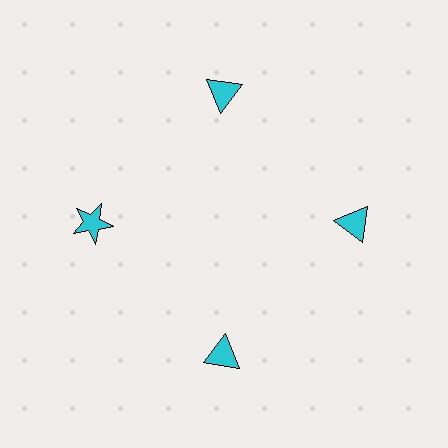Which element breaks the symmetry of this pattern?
The cyan star at roughly the 9 o'clock position breaks the symmetry. All other shapes are cyan triangles.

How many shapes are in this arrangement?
There are 4 shapes arranged in a ring pattern.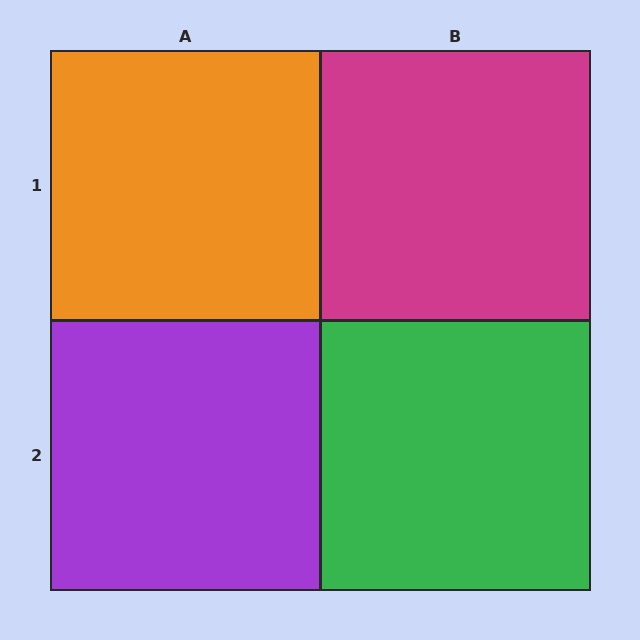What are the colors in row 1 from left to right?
Orange, magenta.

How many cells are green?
1 cell is green.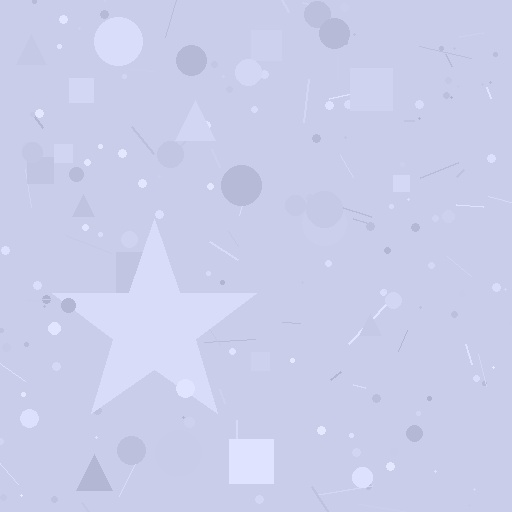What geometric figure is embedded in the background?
A star is embedded in the background.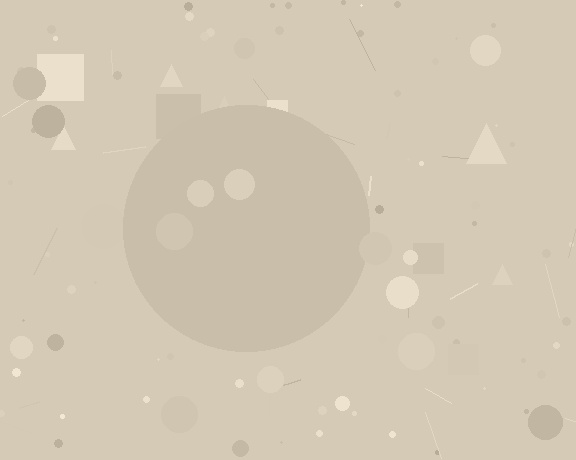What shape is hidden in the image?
A circle is hidden in the image.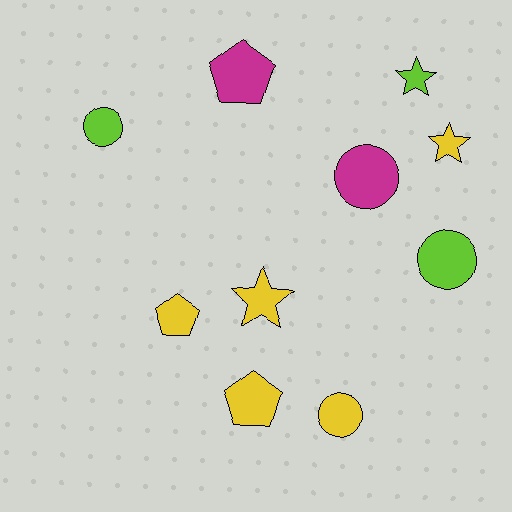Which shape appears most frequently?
Circle, with 4 objects.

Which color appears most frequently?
Yellow, with 5 objects.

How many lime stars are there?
There is 1 lime star.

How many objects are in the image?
There are 10 objects.